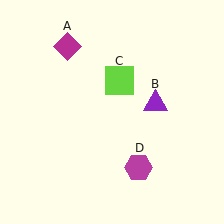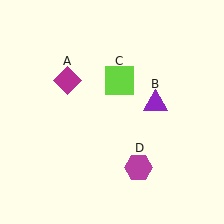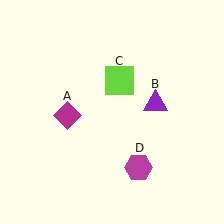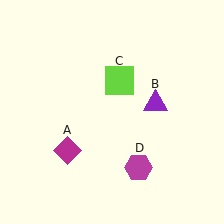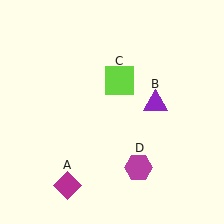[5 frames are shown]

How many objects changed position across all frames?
1 object changed position: magenta diamond (object A).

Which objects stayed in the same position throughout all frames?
Purple triangle (object B) and lime square (object C) and magenta hexagon (object D) remained stationary.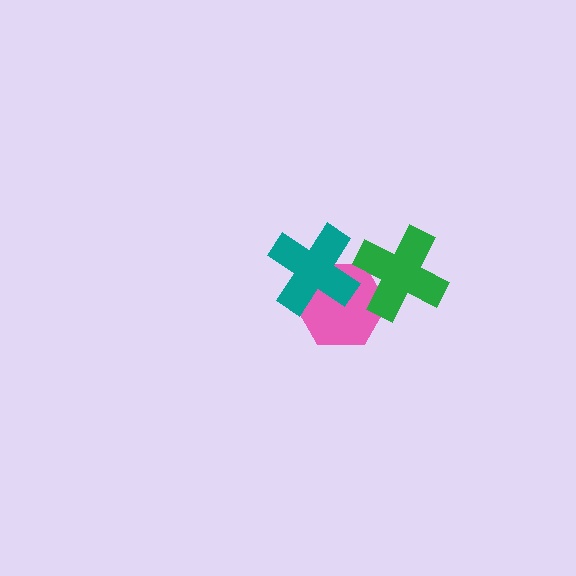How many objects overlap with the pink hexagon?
2 objects overlap with the pink hexagon.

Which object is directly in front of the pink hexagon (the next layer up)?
The green cross is directly in front of the pink hexagon.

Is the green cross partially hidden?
No, no other shape covers it.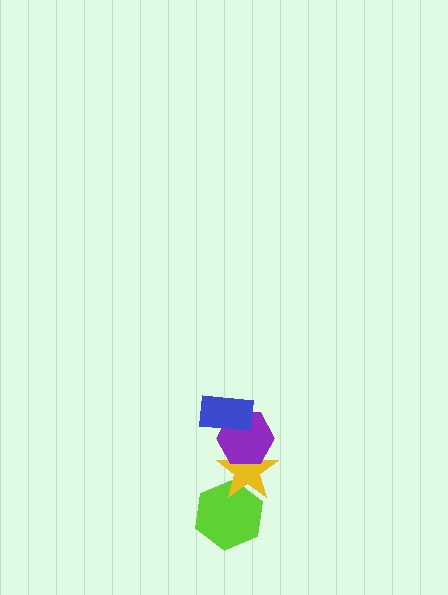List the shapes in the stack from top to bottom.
From top to bottom: the blue rectangle, the purple hexagon, the yellow star, the lime hexagon.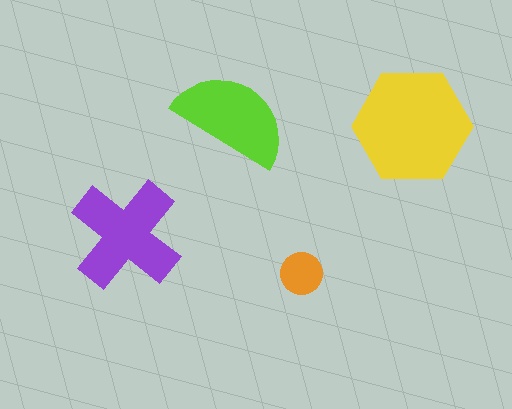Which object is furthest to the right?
The yellow hexagon is rightmost.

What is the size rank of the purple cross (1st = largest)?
2nd.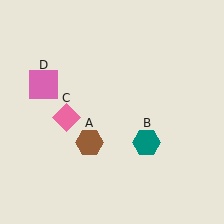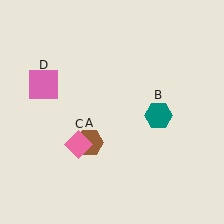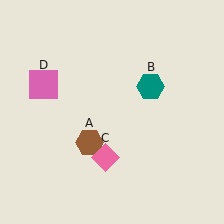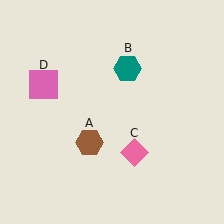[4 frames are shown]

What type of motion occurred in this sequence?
The teal hexagon (object B), pink diamond (object C) rotated counterclockwise around the center of the scene.